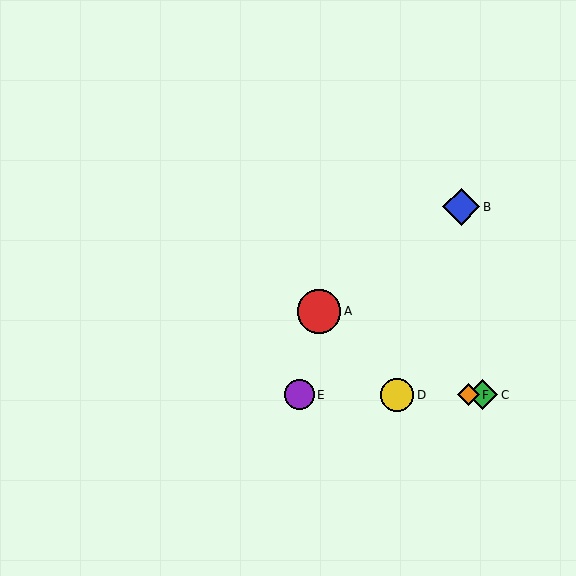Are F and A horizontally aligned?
No, F is at y≈395 and A is at y≈311.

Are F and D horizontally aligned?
Yes, both are at y≈395.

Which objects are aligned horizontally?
Objects C, D, E, F are aligned horizontally.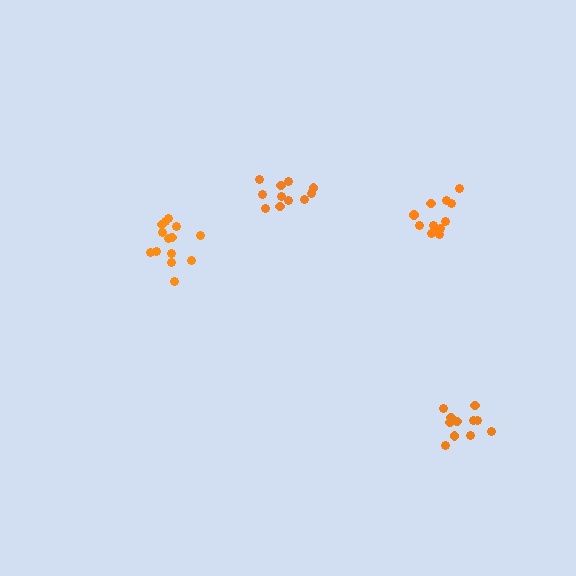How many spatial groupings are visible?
There are 4 spatial groupings.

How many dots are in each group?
Group 1: 14 dots, Group 2: 11 dots, Group 3: 11 dots, Group 4: 13 dots (49 total).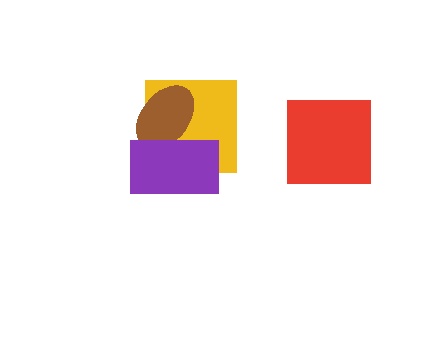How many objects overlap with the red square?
0 objects overlap with the red square.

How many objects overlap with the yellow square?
2 objects overlap with the yellow square.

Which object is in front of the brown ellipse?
The purple rectangle is in front of the brown ellipse.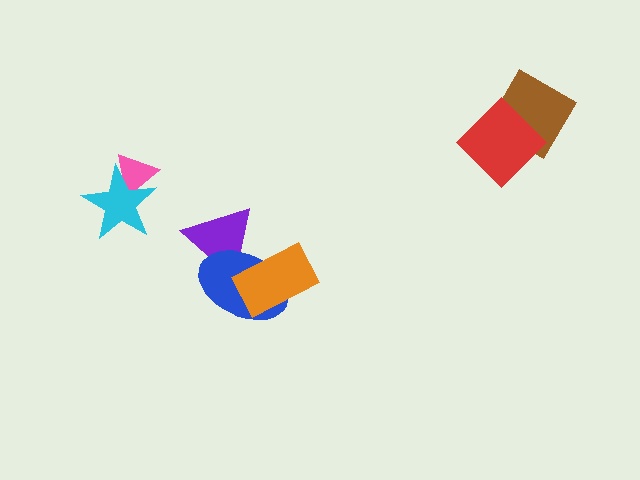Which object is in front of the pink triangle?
The cyan star is in front of the pink triangle.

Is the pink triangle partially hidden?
Yes, it is partially covered by another shape.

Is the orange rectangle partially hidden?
No, no other shape covers it.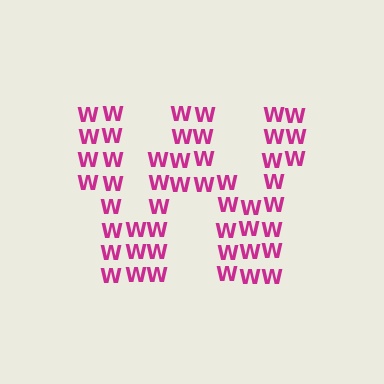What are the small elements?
The small elements are letter W's.